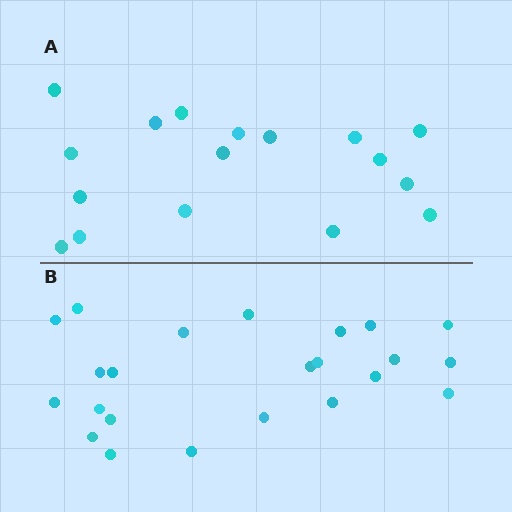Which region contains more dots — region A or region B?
Region B (the bottom region) has more dots.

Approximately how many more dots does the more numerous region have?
Region B has about 6 more dots than region A.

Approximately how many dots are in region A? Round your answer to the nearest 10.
About 20 dots. (The exact count is 17, which rounds to 20.)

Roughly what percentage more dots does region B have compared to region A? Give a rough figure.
About 35% more.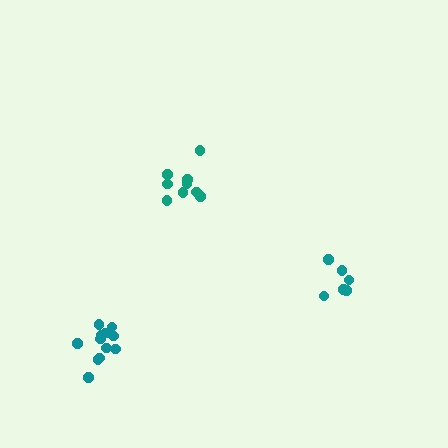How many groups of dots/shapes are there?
There are 3 groups.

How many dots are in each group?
Group 1: 9 dots, Group 2: 6 dots, Group 3: 12 dots (27 total).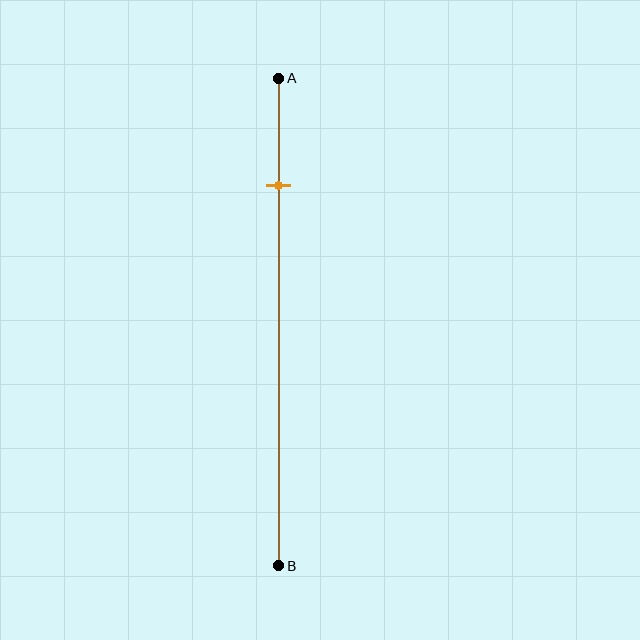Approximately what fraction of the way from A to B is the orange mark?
The orange mark is approximately 20% of the way from A to B.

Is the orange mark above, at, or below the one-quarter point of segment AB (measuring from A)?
The orange mark is above the one-quarter point of segment AB.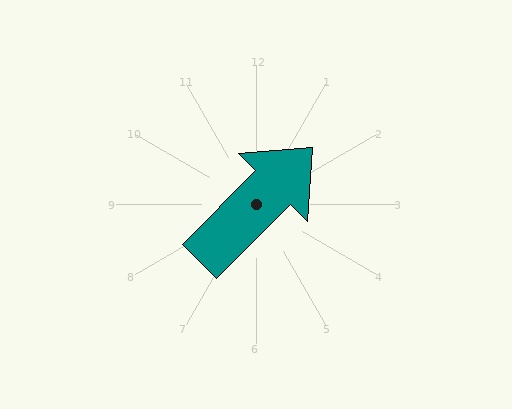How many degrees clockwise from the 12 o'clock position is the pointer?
Approximately 45 degrees.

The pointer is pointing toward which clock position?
Roughly 1 o'clock.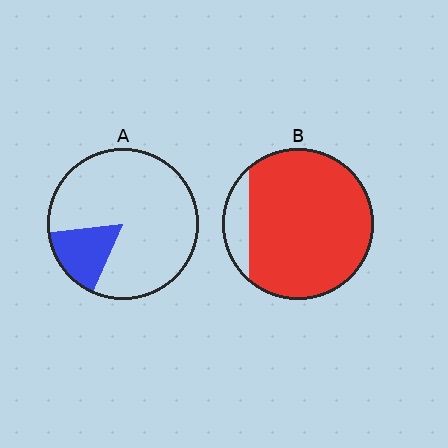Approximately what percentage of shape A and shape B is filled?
A is approximately 15% and B is approximately 90%.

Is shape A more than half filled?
No.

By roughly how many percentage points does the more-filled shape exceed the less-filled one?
By roughly 70 percentage points (B over A).